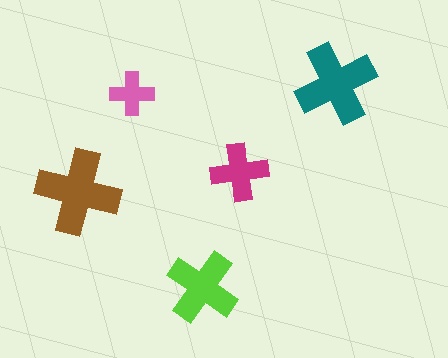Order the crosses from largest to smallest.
the brown one, the teal one, the lime one, the magenta one, the pink one.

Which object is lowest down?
The lime cross is bottommost.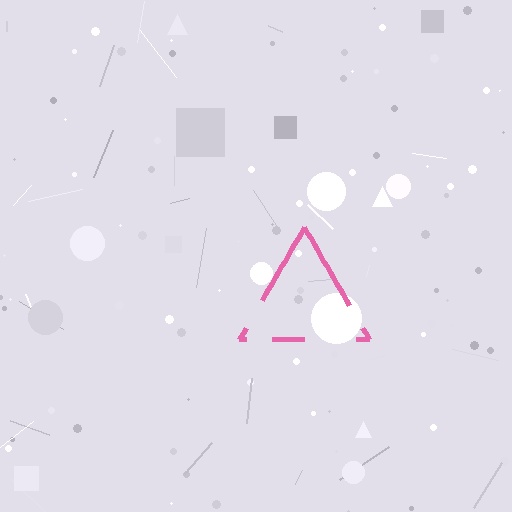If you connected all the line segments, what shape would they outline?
They would outline a triangle.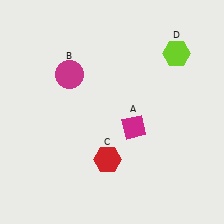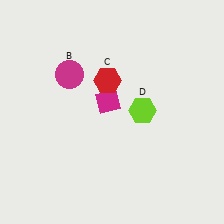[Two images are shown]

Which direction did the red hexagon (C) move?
The red hexagon (C) moved up.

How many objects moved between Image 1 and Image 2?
3 objects moved between the two images.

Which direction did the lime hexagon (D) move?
The lime hexagon (D) moved down.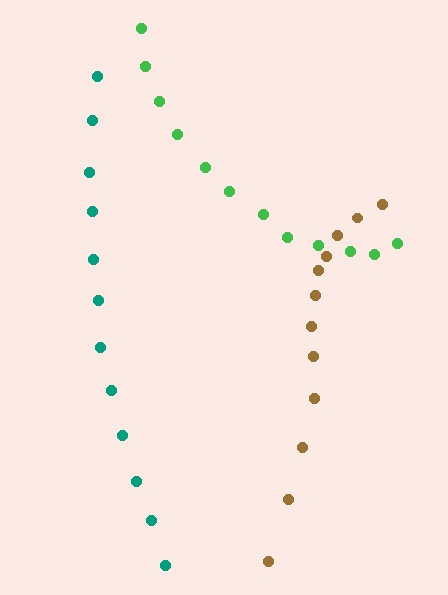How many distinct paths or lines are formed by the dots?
There are 3 distinct paths.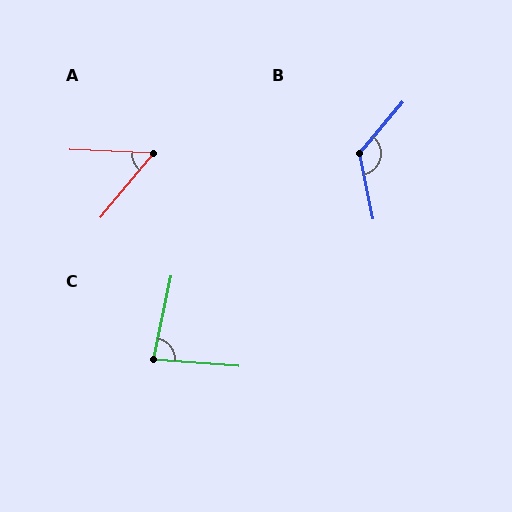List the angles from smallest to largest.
A (52°), C (83°), B (128°).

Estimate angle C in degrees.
Approximately 83 degrees.